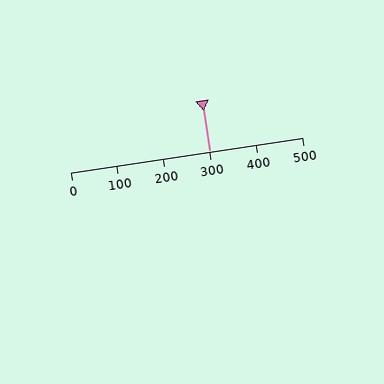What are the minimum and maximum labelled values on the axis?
The axis runs from 0 to 500.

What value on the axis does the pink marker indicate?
The marker indicates approximately 300.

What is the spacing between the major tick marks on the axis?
The major ticks are spaced 100 apart.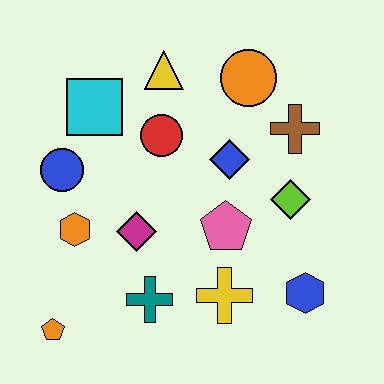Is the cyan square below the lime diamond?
No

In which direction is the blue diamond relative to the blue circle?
The blue diamond is to the right of the blue circle.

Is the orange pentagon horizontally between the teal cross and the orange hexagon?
No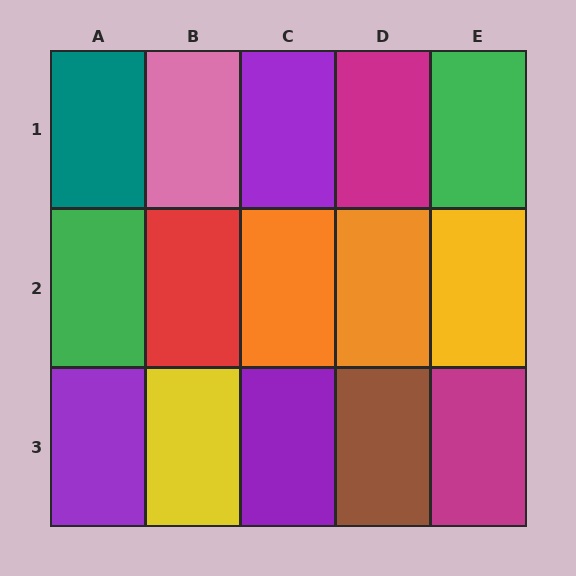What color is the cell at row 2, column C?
Orange.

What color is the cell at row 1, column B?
Pink.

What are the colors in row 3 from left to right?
Purple, yellow, purple, brown, magenta.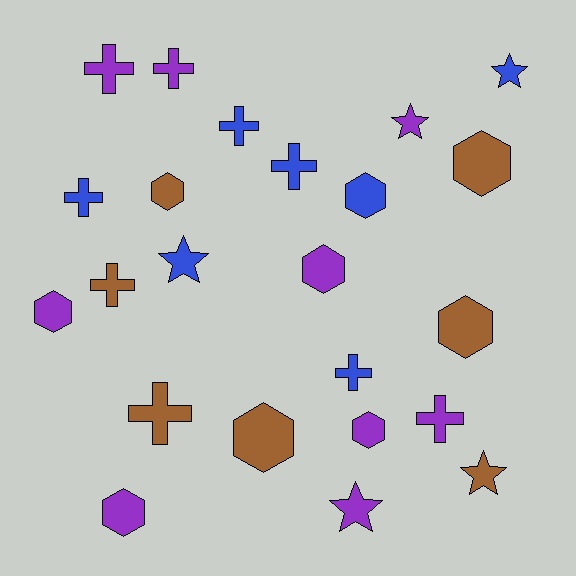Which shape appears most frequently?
Hexagon, with 9 objects.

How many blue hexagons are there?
There is 1 blue hexagon.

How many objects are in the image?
There are 23 objects.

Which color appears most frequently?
Purple, with 9 objects.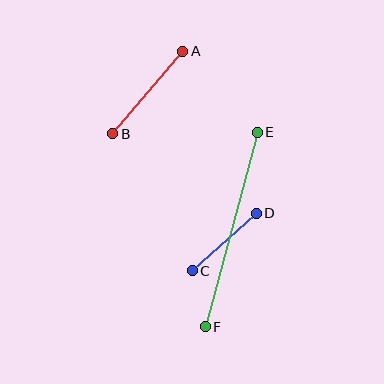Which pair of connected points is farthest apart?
Points E and F are farthest apart.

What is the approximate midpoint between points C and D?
The midpoint is at approximately (224, 242) pixels.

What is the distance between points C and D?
The distance is approximately 86 pixels.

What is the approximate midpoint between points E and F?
The midpoint is at approximately (231, 229) pixels.